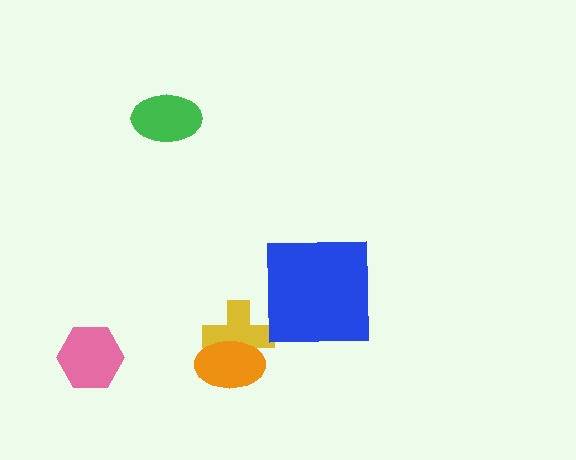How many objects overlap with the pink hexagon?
0 objects overlap with the pink hexagon.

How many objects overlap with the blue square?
0 objects overlap with the blue square.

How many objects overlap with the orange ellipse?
1 object overlaps with the orange ellipse.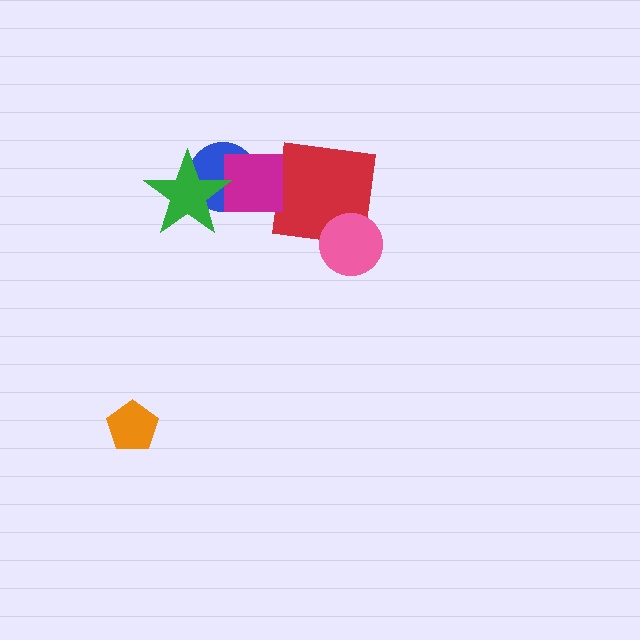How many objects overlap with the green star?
2 objects overlap with the green star.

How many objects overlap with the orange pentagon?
0 objects overlap with the orange pentagon.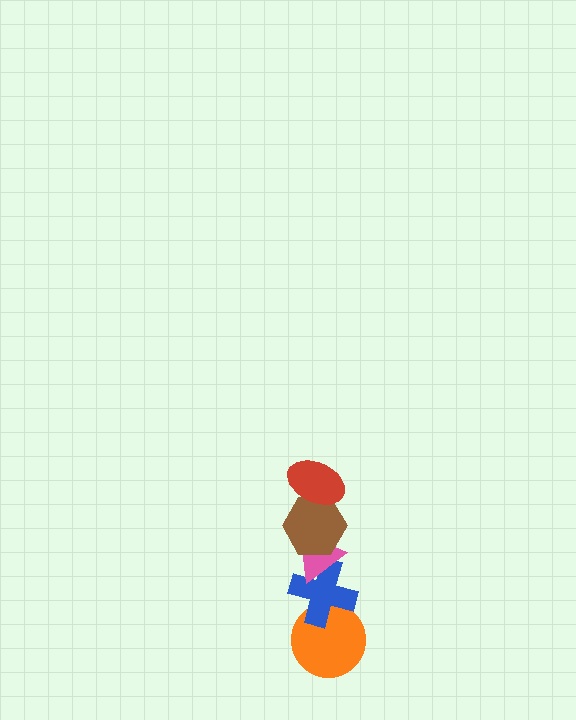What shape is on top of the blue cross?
The pink triangle is on top of the blue cross.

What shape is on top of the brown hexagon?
The red ellipse is on top of the brown hexagon.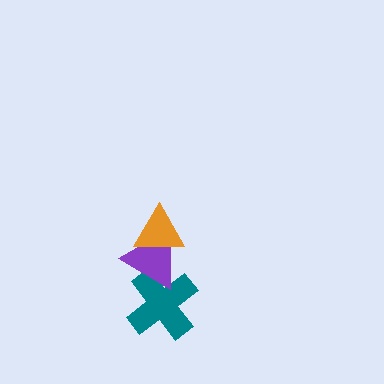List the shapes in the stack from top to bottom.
From top to bottom: the orange triangle, the purple triangle, the teal cross.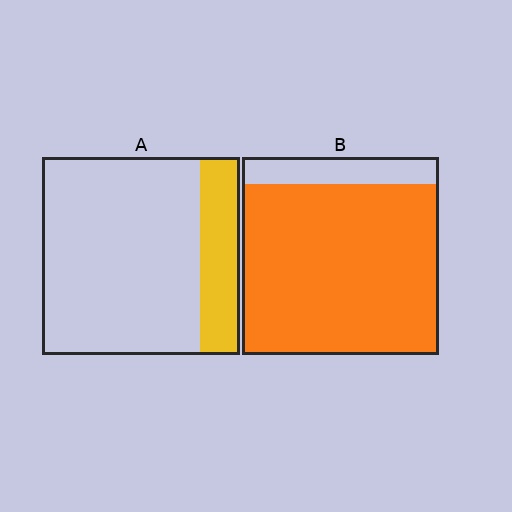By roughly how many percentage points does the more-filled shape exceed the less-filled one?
By roughly 65 percentage points (B over A).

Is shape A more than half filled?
No.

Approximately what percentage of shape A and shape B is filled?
A is approximately 20% and B is approximately 85%.